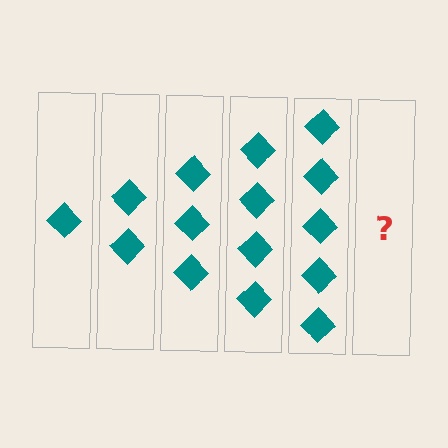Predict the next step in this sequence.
The next step is 6 diamonds.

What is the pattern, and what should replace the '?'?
The pattern is that each step adds one more diamond. The '?' should be 6 diamonds.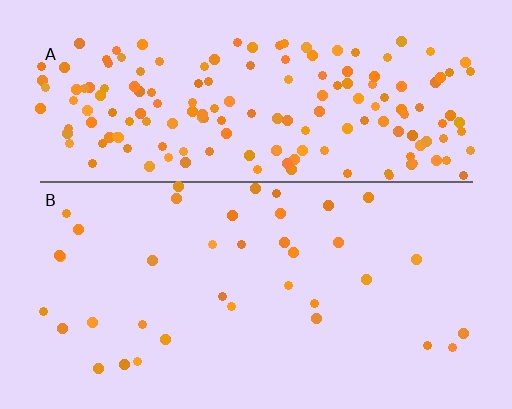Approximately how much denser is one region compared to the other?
Approximately 4.7× — region A over region B.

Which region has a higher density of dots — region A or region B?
A (the top).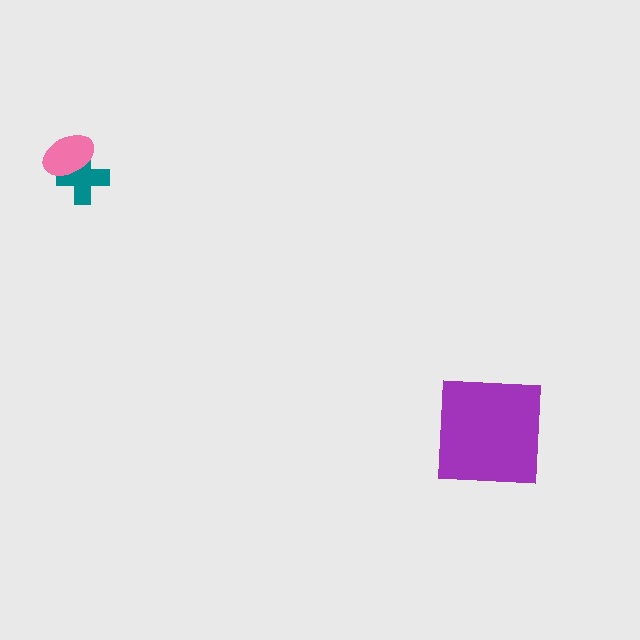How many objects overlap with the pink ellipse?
1 object overlaps with the pink ellipse.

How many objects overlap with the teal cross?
1 object overlaps with the teal cross.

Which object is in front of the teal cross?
The pink ellipse is in front of the teal cross.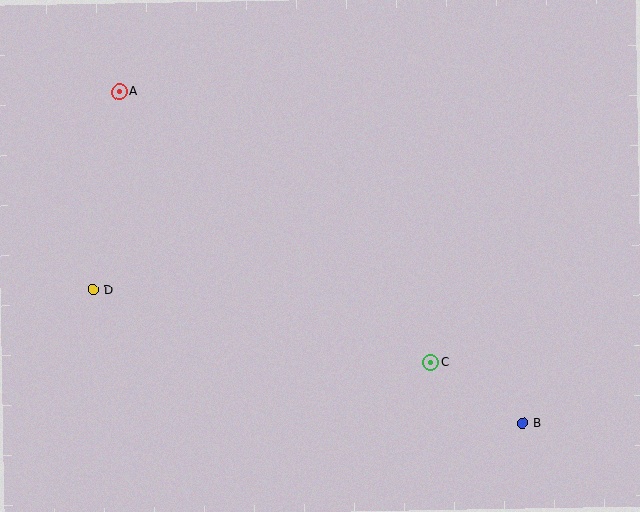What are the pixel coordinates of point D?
Point D is at (94, 290).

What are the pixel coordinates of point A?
Point A is at (119, 92).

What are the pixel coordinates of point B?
Point B is at (522, 423).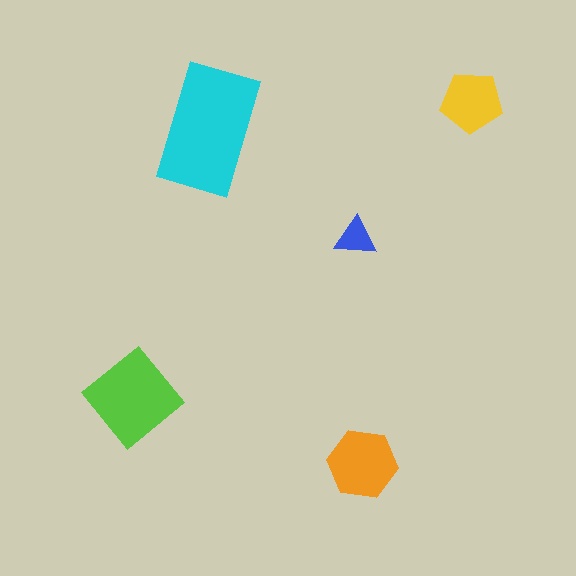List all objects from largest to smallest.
The cyan rectangle, the lime diamond, the orange hexagon, the yellow pentagon, the blue triangle.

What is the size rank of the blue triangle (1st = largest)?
5th.